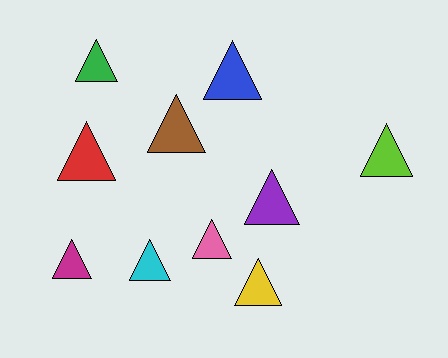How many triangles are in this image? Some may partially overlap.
There are 10 triangles.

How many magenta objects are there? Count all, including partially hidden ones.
There is 1 magenta object.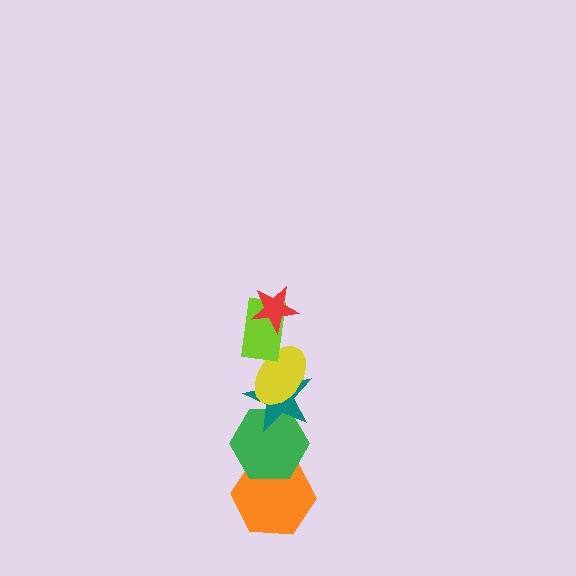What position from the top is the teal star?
The teal star is 4th from the top.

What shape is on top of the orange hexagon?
The green hexagon is on top of the orange hexagon.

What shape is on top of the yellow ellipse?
The lime rectangle is on top of the yellow ellipse.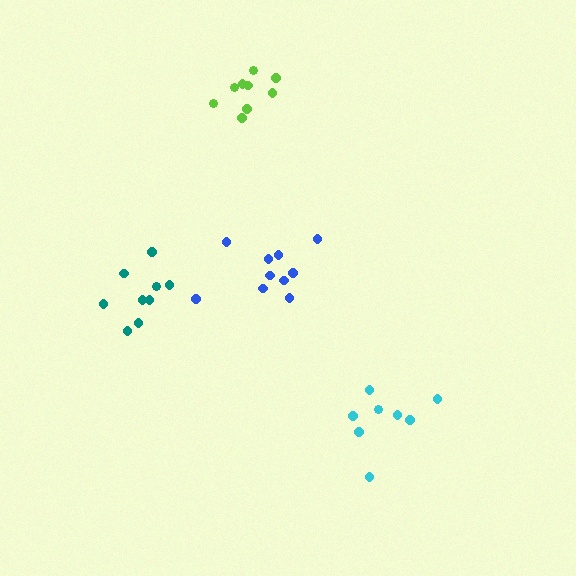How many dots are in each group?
Group 1: 10 dots, Group 2: 9 dots, Group 3: 8 dots, Group 4: 9 dots (36 total).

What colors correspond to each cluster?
The clusters are colored: blue, lime, cyan, teal.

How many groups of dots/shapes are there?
There are 4 groups.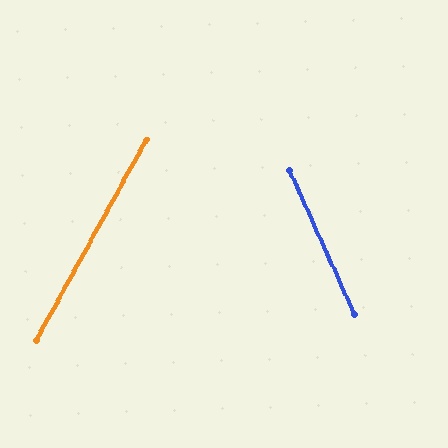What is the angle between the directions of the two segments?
Approximately 53 degrees.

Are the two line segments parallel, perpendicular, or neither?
Neither parallel nor perpendicular — they differ by about 53°.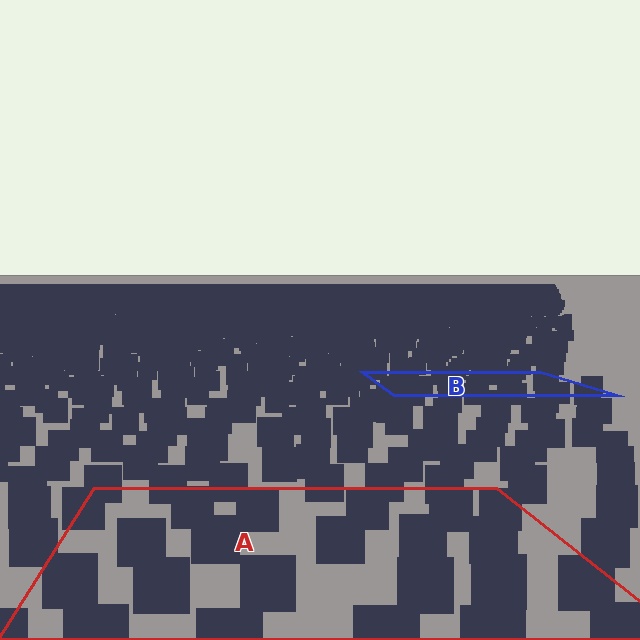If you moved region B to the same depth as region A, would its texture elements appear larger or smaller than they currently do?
They would appear larger. At a closer depth, the same texture elements are projected at a bigger on-screen size.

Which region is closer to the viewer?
Region A is closer. The texture elements there are larger and more spread out.